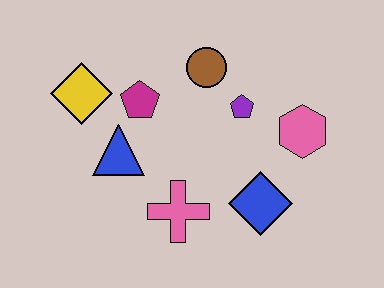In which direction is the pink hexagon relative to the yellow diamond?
The pink hexagon is to the right of the yellow diamond.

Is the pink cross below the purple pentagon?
Yes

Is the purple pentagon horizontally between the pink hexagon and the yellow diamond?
Yes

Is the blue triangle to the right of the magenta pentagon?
No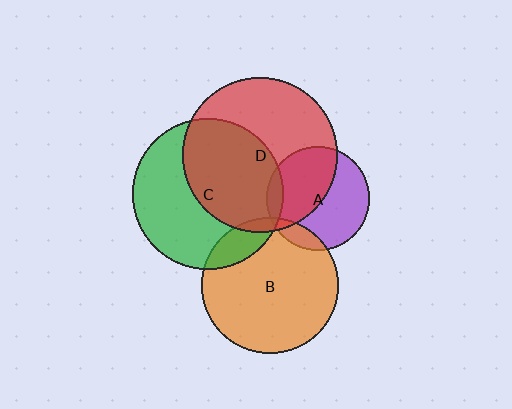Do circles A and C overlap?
Yes.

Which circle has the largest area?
Circle D (red).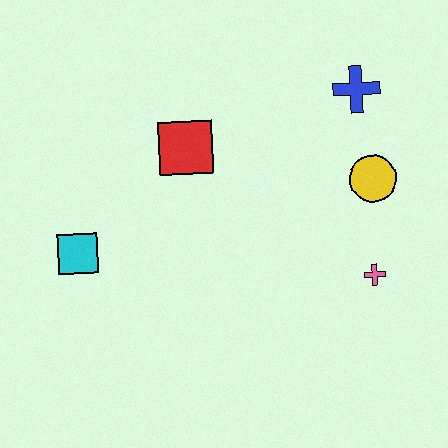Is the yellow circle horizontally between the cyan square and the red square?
No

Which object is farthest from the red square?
The pink cross is farthest from the red square.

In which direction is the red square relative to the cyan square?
The red square is to the right of the cyan square.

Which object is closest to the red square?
The cyan square is closest to the red square.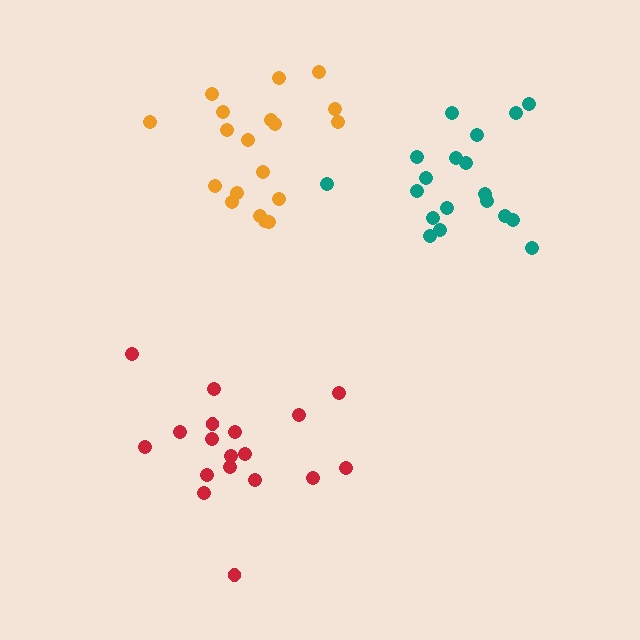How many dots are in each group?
Group 1: 18 dots, Group 2: 19 dots, Group 3: 19 dots (56 total).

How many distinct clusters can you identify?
There are 3 distinct clusters.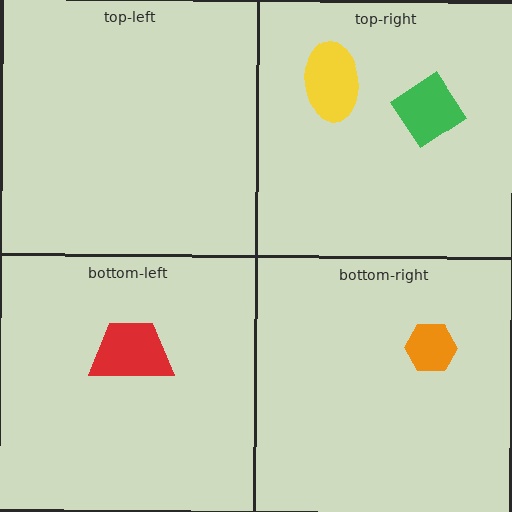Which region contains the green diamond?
The top-right region.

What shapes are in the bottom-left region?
The red trapezoid.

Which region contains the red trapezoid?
The bottom-left region.